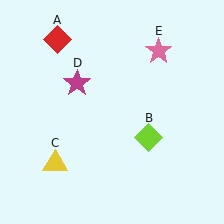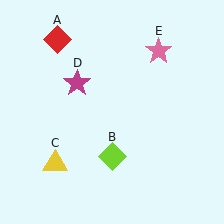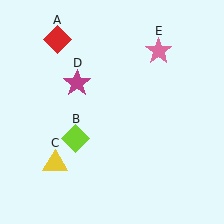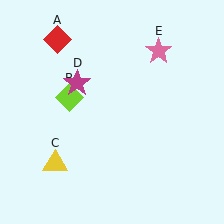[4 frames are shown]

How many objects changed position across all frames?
1 object changed position: lime diamond (object B).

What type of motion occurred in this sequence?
The lime diamond (object B) rotated clockwise around the center of the scene.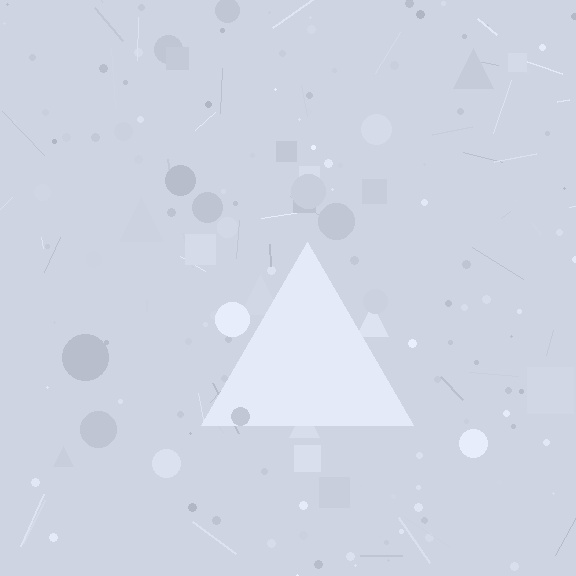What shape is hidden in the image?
A triangle is hidden in the image.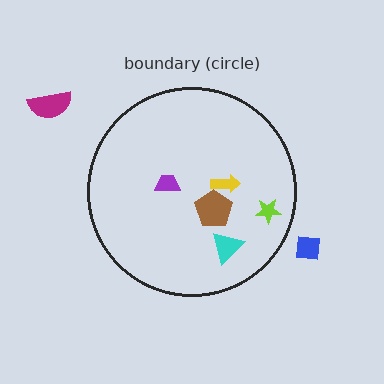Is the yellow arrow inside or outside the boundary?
Inside.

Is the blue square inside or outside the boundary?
Outside.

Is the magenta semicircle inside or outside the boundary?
Outside.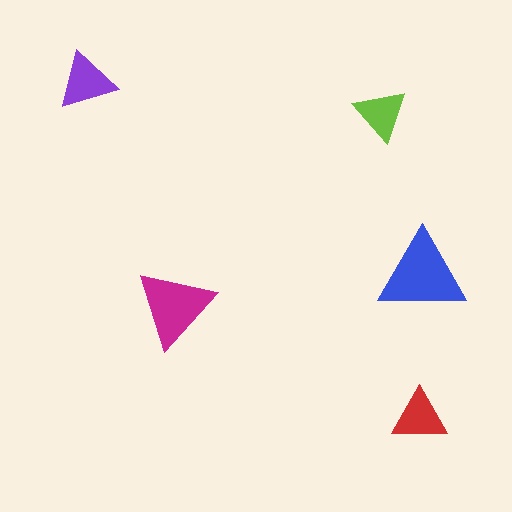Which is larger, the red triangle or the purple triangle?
The purple one.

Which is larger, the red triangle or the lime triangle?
The red one.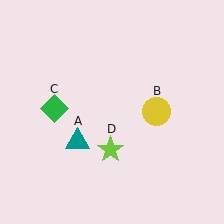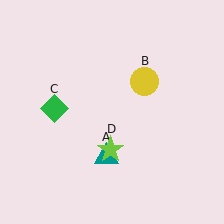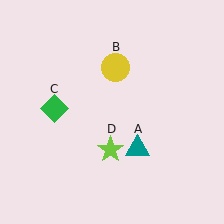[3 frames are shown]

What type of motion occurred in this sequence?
The teal triangle (object A), yellow circle (object B) rotated counterclockwise around the center of the scene.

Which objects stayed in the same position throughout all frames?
Green diamond (object C) and lime star (object D) remained stationary.